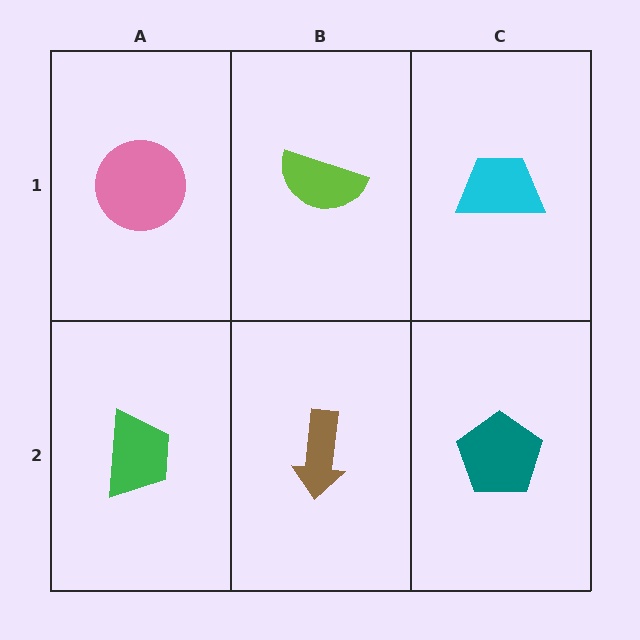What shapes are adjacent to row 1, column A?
A green trapezoid (row 2, column A), a lime semicircle (row 1, column B).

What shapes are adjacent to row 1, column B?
A brown arrow (row 2, column B), a pink circle (row 1, column A), a cyan trapezoid (row 1, column C).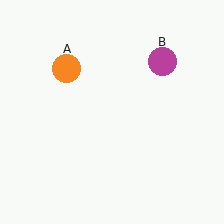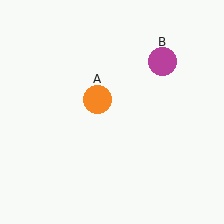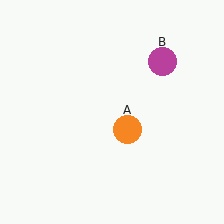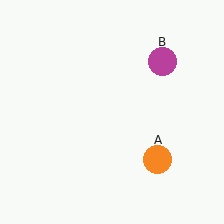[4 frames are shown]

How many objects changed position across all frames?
1 object changed position: orange circle (object A).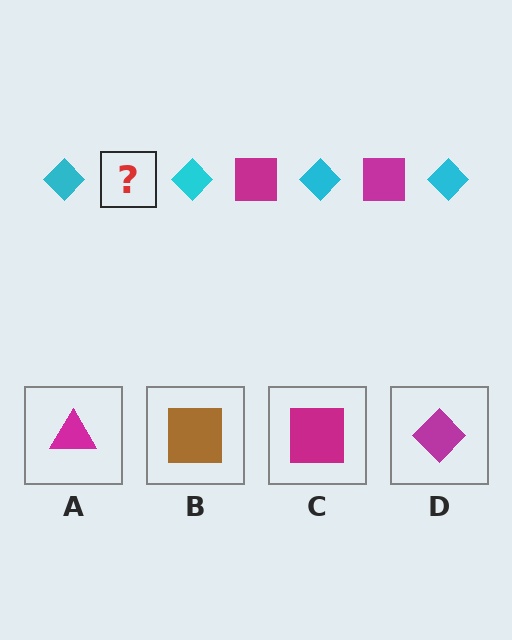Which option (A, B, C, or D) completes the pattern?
C.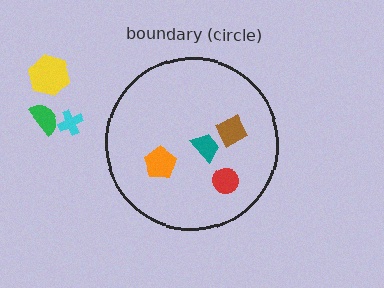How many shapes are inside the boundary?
4 inside, 3 outside.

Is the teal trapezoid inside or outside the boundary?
Inside.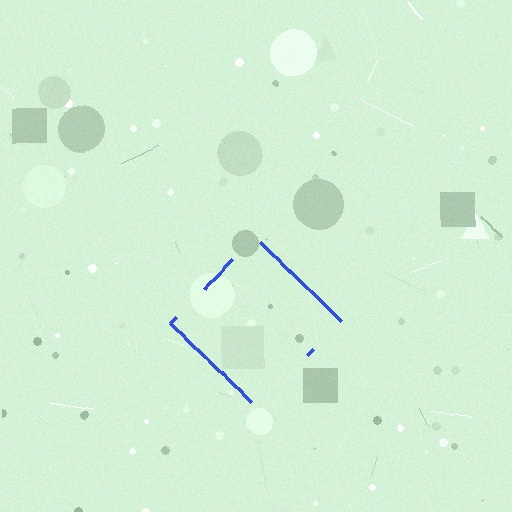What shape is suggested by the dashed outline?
The dashed outline suggests a diamond.